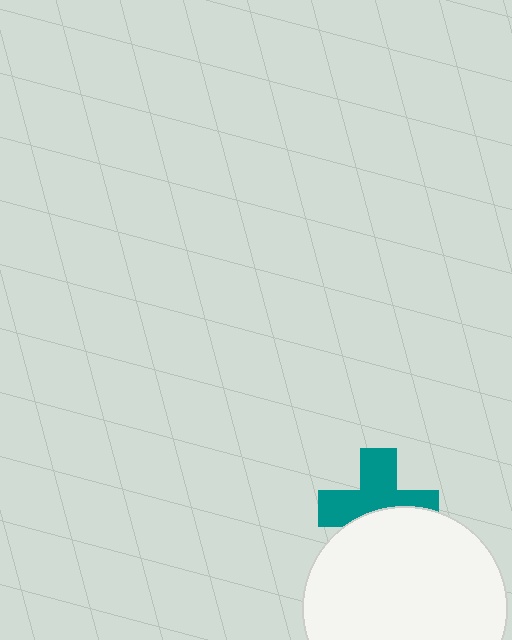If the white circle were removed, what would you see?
You would see the complete teal cross.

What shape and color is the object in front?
The object in front is a white circle.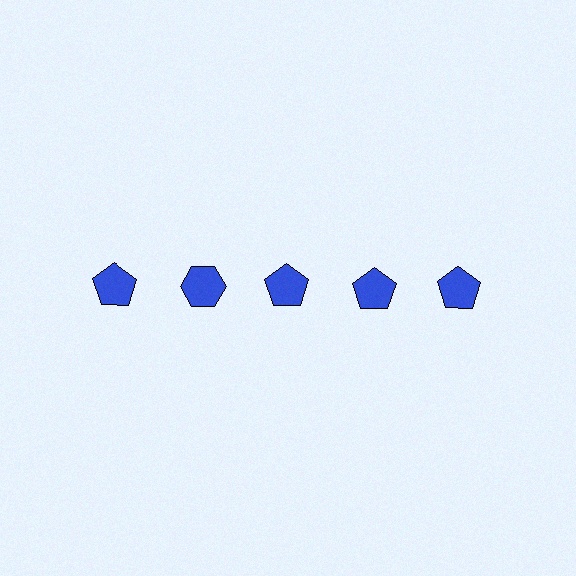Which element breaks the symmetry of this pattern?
The blue hexagon in the top row, second from left column breaks the symmetry. All other shapes are blue pentagons.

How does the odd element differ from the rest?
It has a different shape: hexagon instead of pentagon.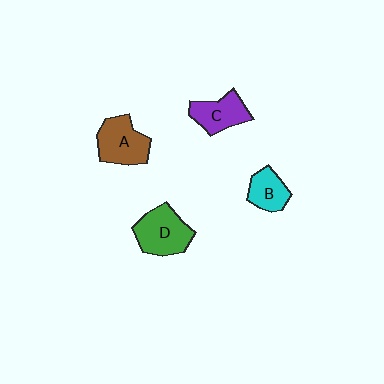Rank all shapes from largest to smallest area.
From largest to smallest: D (green), A (brown), C (purple), B (cyan).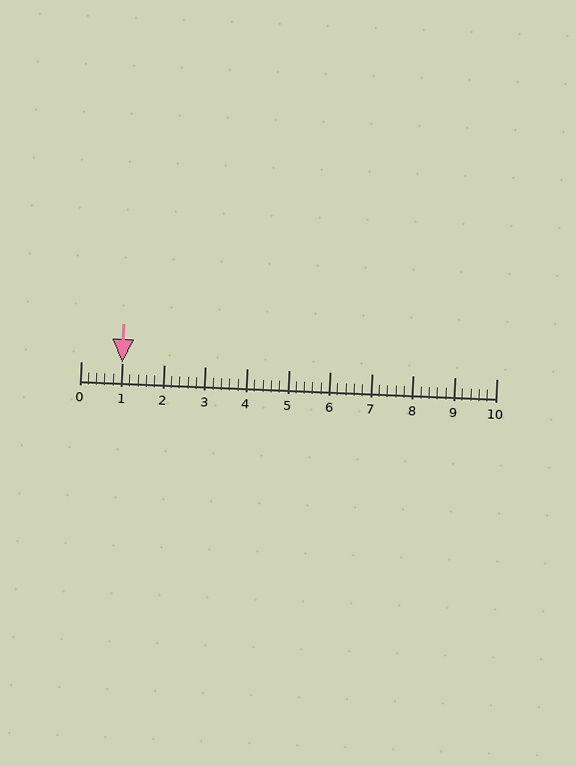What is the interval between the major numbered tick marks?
The major tick marks are spaced 1 units apart.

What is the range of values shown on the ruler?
The ruler shows values from 0 to 10.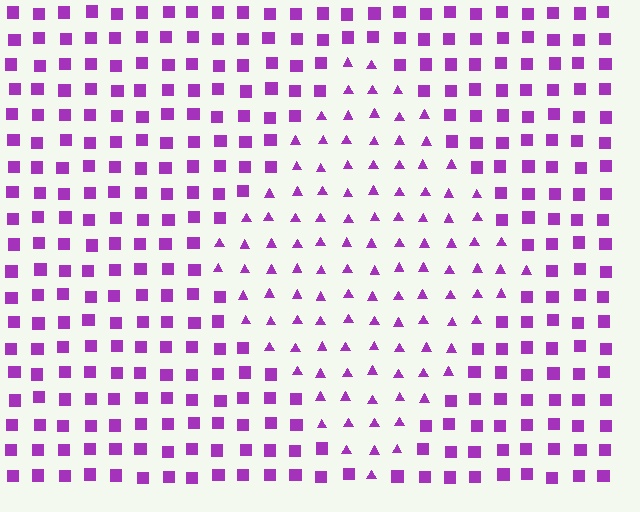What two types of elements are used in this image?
The image uses triangles inside the diamond region and squares outside it.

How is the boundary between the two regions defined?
The boundary is defined by a change in element shape: triangles inside vs. squares outside. All elements share the same color and spacing.